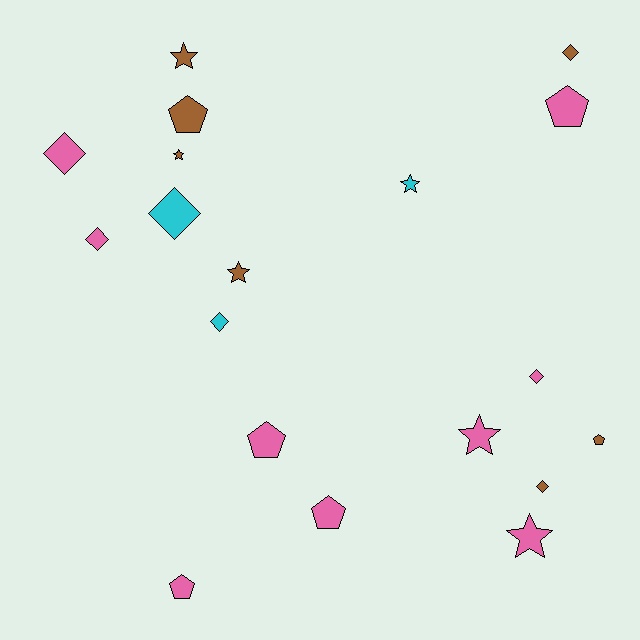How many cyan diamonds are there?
There are 2 cyan diamonds.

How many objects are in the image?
There are 19 objects.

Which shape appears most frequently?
Diamond, with 7 objects.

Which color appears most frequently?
Pink, with 9 objects.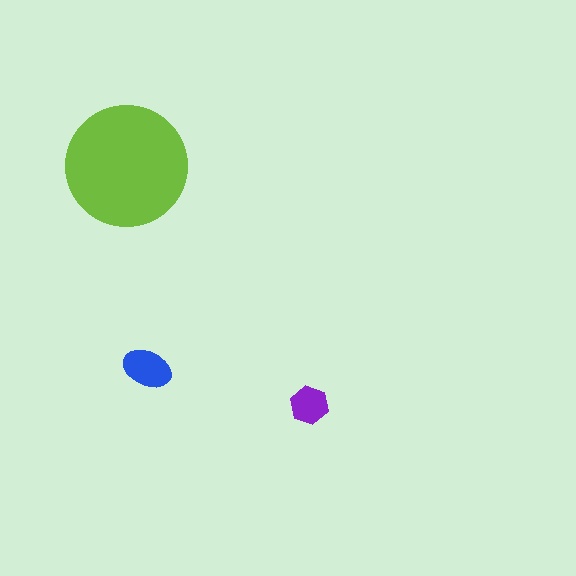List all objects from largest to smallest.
The lime circle, the blue ellipse, the purple hexagon.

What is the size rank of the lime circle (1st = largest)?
1st.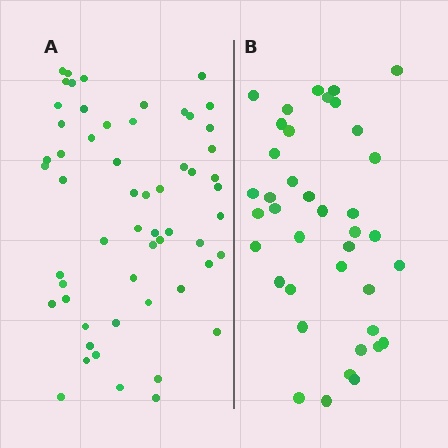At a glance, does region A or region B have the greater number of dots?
Region A (the left region) has more dots.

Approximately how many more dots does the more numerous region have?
Region A has approximately 20 more dots than region B.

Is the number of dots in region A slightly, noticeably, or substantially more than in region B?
Region A has substantially more. The ratio is roughly 1.5 to 1.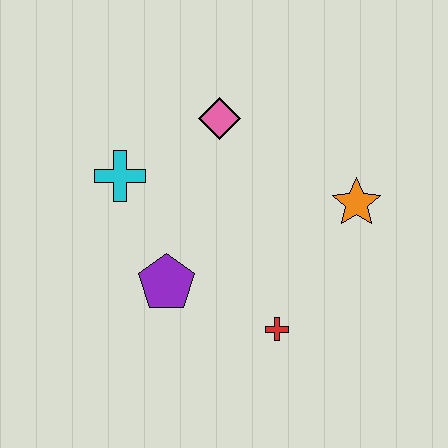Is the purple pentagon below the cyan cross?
Yes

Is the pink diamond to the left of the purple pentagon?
No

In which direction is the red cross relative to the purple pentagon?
The red cross is to the right of the purple pentagon.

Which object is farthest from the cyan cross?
The orange star is farthest from the cyan cross.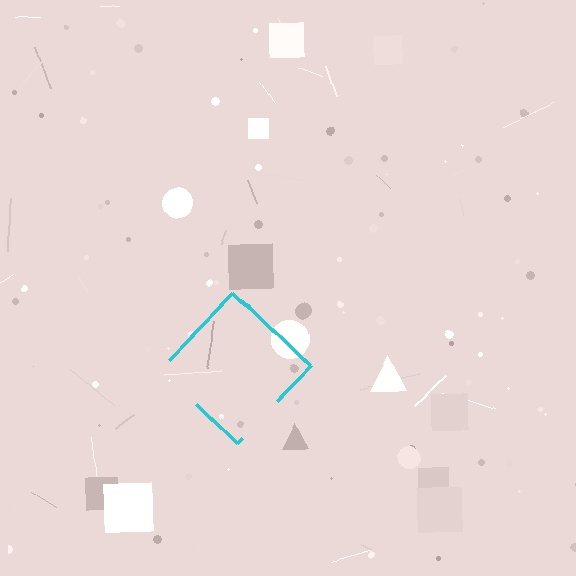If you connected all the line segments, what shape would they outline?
They would outline a diamond.